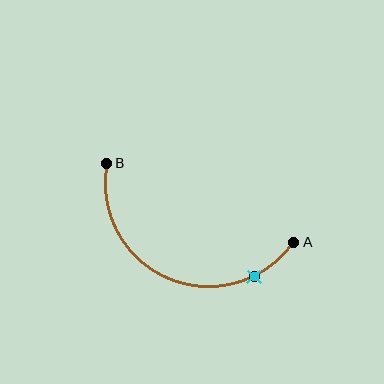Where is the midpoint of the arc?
The arc midpoint is the point on the curve farthest from the straight line joining A and B. It sits below that line.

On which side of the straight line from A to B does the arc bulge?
The arc bulges below the straight line connecting A and B.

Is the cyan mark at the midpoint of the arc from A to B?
No. The cyan mark lies on the arc but is closer to endpoint A. The arc midpoint would be at the point on the curve equidistant along the arc from both A and B.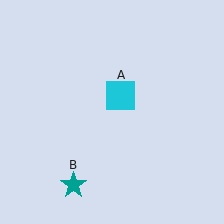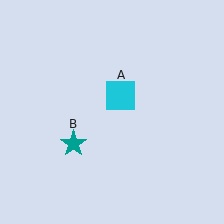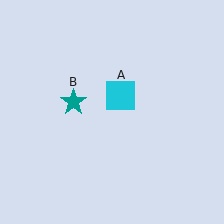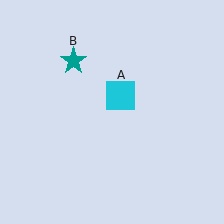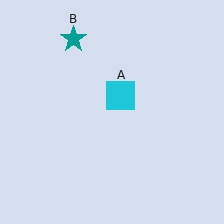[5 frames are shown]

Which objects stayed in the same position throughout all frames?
Cyan square (object A) remained stationary.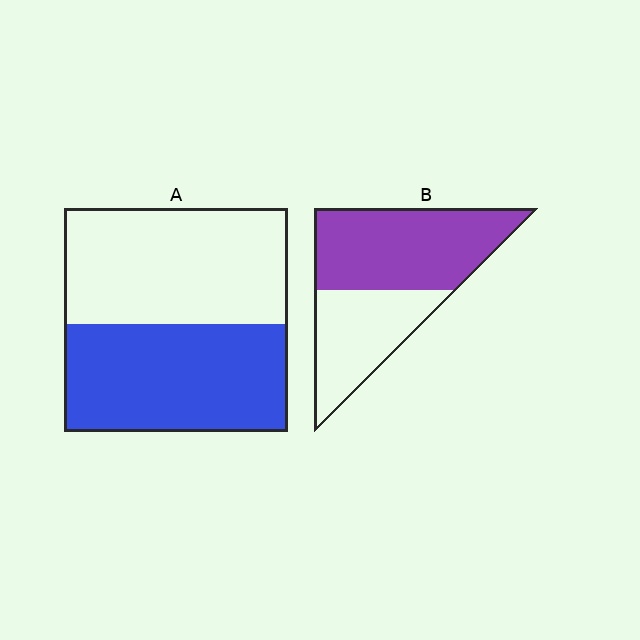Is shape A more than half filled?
Roughly half.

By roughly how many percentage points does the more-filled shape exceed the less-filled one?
By roughly 10 percentage points (B over A).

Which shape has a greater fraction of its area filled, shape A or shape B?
Shape B.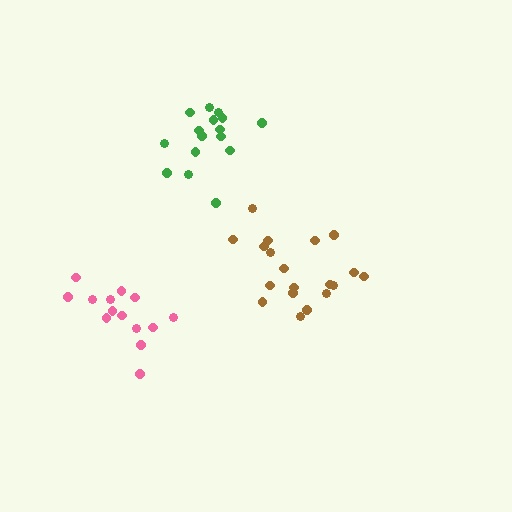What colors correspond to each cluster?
The clusters are colored: pink, brown, green.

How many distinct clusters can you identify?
There are 3 distinct clusters.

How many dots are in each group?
Group 1: 14 dots, Group 2: 19 dots, Group 3: 16 dots (49 total).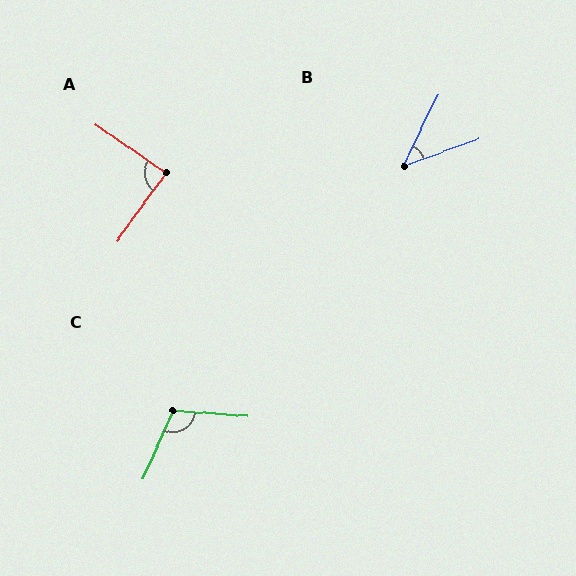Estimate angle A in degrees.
Approximately 89 degrees.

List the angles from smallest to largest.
B (44°), A (89°), C (110°).